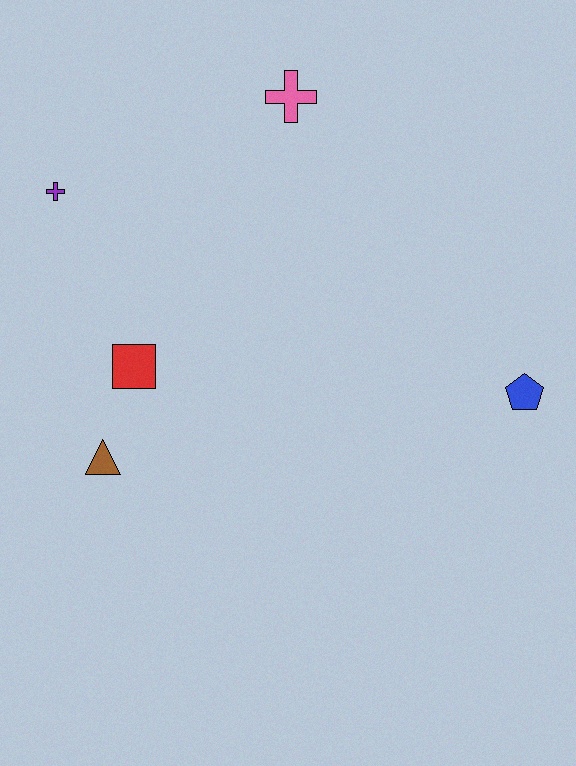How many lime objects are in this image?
There are no lime objects.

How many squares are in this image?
There is 1 square.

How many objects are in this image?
There are 5 objects.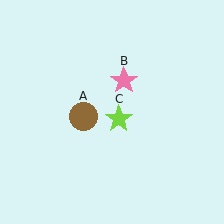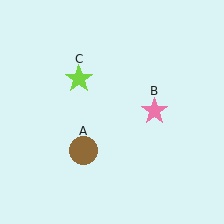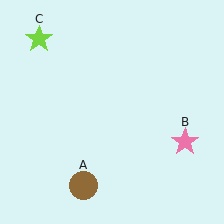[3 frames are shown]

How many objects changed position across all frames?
3 objects changed position: brown circle (object A), pink star (object B), lime star (object C).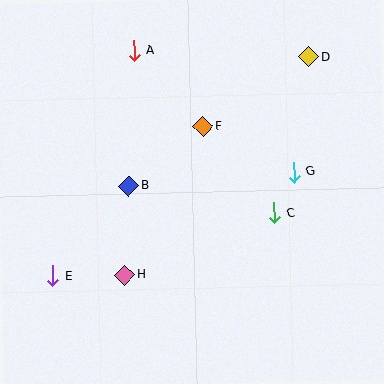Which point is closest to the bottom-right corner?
Point C is closest to the bottom-right corner.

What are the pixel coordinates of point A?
Point A is at (134, 51).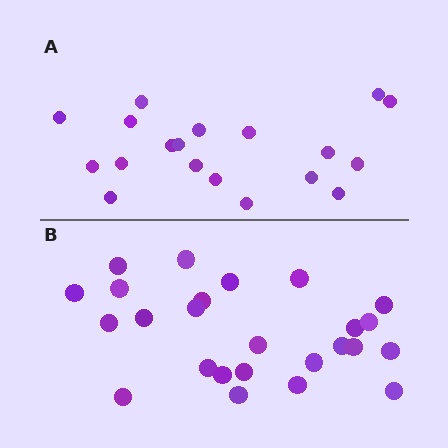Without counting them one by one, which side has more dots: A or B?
Region B (the bottom region) has more dots.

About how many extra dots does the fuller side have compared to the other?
Region B has about 6 more dots than region A.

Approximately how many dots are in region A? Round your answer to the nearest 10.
About 20 dots. (The exact count is 19, which rounds to 20.)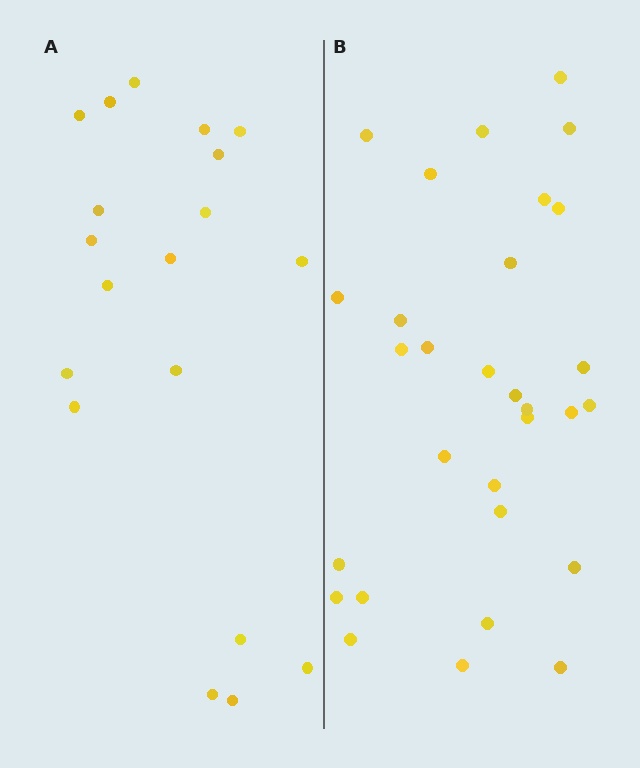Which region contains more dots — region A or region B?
Region B (the right region) has more dots.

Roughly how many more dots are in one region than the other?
Region B has roughly 12 or so more dots than region A.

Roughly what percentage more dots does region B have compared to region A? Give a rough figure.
About 60% more.